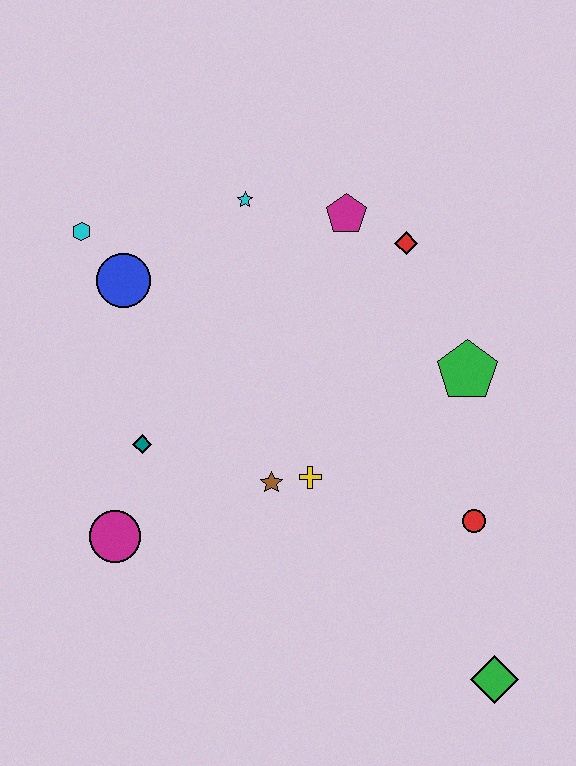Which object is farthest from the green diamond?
The cyan hexagon is farthest from the green diamond.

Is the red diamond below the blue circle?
No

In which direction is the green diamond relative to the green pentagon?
The green diamond is below the green pentagon.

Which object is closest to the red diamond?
The magenta pentagon is closest to the red diamond.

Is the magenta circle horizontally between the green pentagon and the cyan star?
No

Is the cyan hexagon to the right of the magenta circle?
No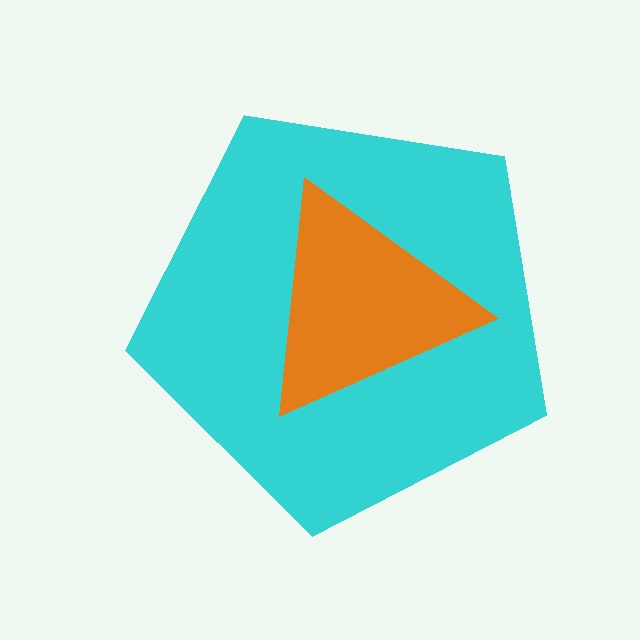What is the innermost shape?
The orange triangle.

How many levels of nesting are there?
2.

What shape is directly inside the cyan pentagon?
The orange triangle.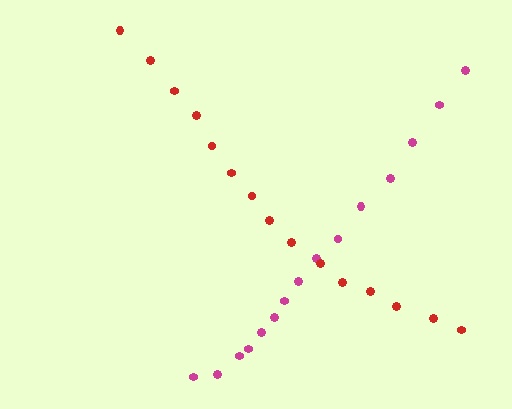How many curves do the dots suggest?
There are 2 distinct paths.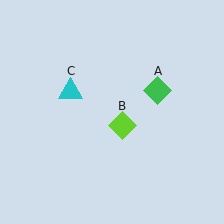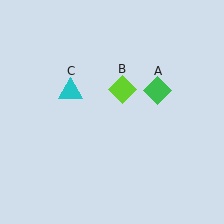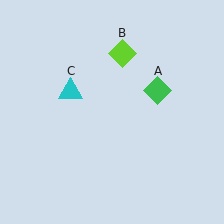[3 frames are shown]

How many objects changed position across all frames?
1 object changed position: lime diamond (object B).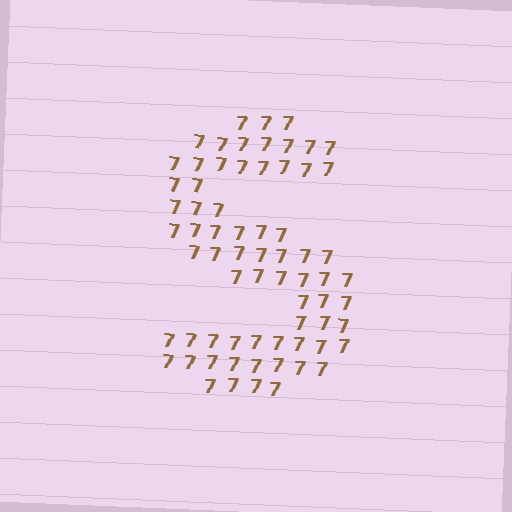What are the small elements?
The small elements are digit 7's.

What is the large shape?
The large shape is the letter S.